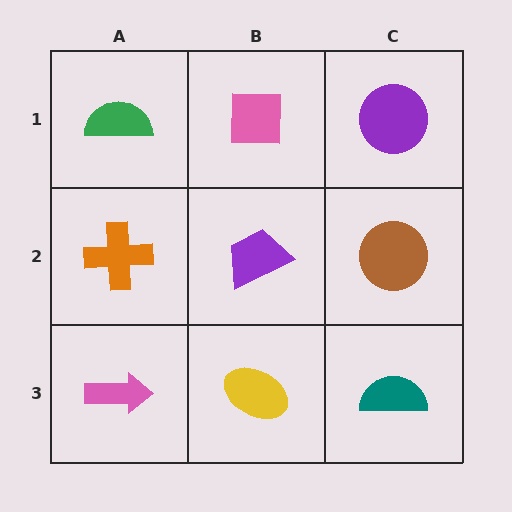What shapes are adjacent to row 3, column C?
A brown circle (row 2, column C), a yellow ellipse (row 3, column B).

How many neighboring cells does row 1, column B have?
3.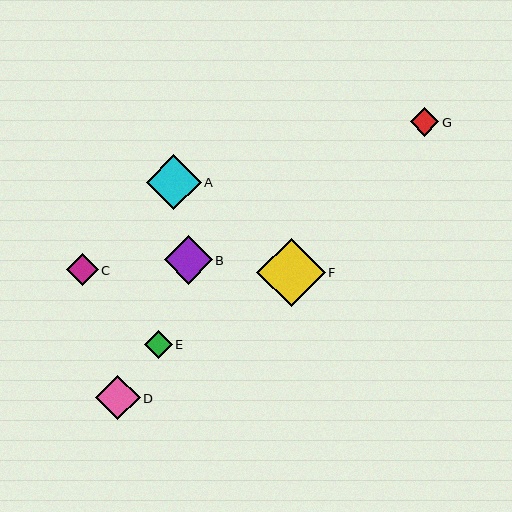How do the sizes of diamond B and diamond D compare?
Diamond B and diamond D are approximately the same size.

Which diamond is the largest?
Diamond F is the largest with a size of approximately 68 pixels.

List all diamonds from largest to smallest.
From largest to smallest: F, A, B, D, C, G, E.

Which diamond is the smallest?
Diamond E is the smallest with a size of approximately 28 pixels.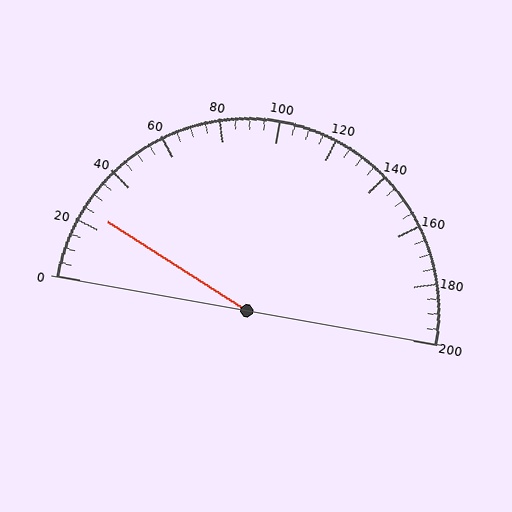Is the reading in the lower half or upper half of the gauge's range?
The reading is in the lower half of the range (0 to 200).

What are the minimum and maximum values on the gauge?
The gauge ranges from 0 to 200.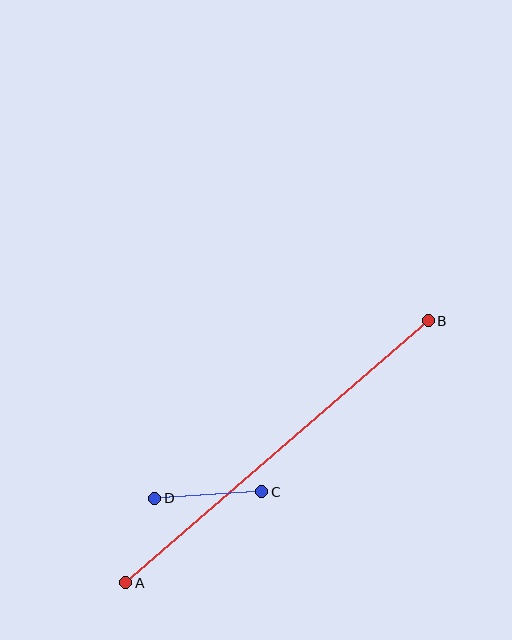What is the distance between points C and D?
The distance is approximately 107 pixels.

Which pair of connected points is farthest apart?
Points A and B are farthest apart.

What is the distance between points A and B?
The distance is approximately 400 pixels.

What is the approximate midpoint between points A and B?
The midpoint is at approximately (277, 452) pixels.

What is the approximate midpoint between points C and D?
The midpoint is at approximately (208, 495) pixels.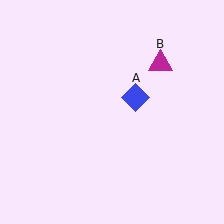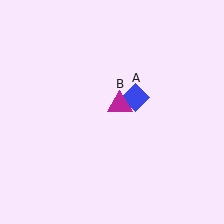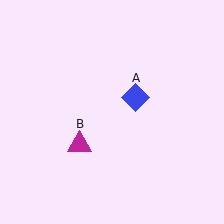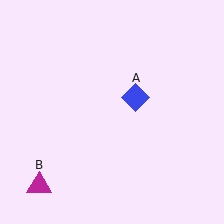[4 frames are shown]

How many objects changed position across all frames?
1 object changed position: magenta triangle (object B).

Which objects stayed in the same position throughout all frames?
Blue diamond (object A) remained stationary.